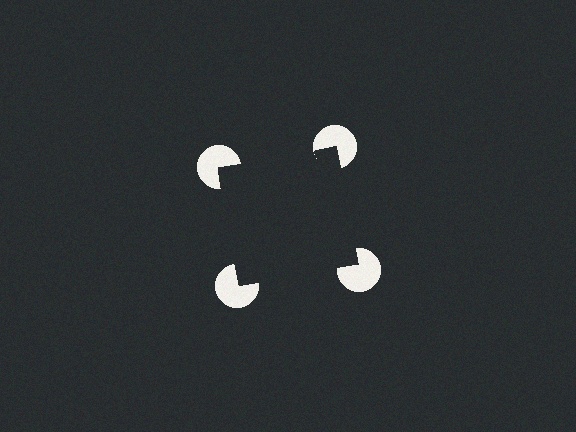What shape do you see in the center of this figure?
An illusory square — its edges are inferred from the aligned wedge cuts in the pac-man discs, not physically drawn.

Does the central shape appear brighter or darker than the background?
It typically appears slightly darker than the background, even though no actual brightness change is drawn.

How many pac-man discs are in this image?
There are 4 — one at each vertex of the illusory square.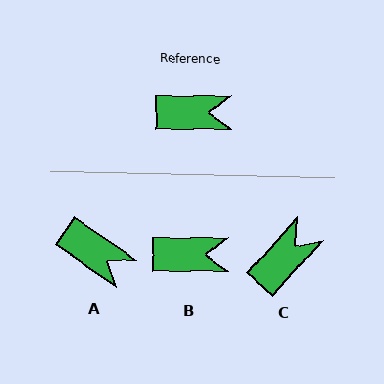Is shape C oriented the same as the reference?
No, it is off by about 47 degrees.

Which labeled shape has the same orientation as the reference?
B.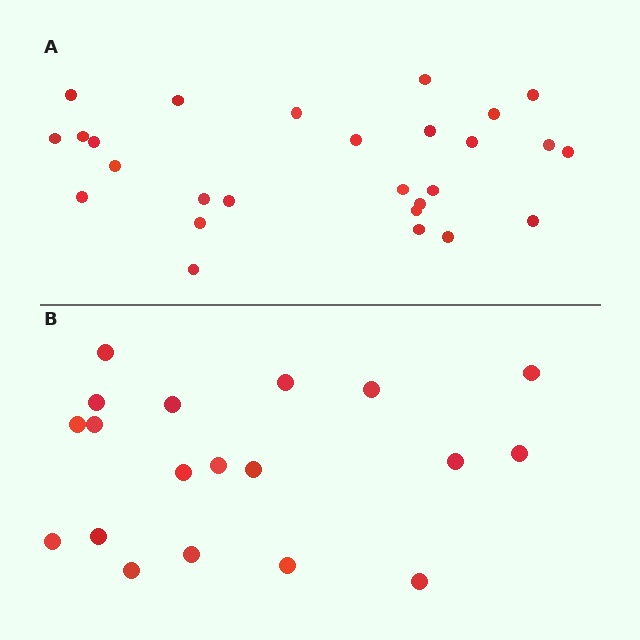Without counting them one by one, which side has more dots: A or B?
Region A (the top region) has more dots.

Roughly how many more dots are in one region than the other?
Region A has roughly 8 or so more dots than region B.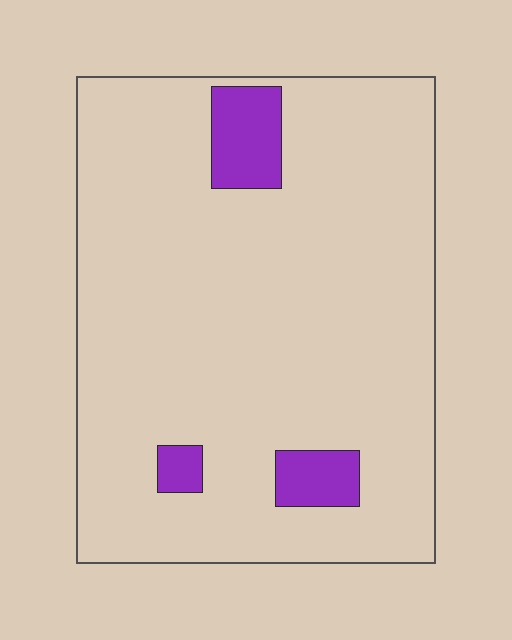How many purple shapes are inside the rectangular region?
3.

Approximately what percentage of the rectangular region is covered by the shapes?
Approximately 10%.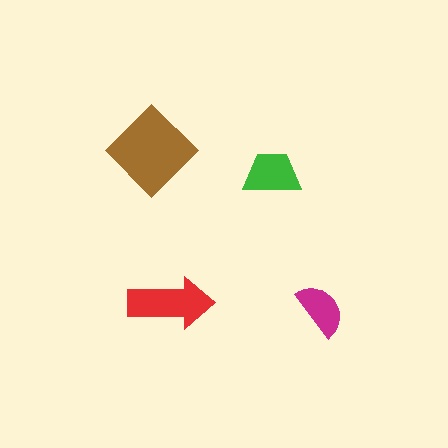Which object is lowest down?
The magenta semicircle is bottommost.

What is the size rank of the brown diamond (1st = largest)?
1st.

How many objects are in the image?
There are 4 objects in the image.